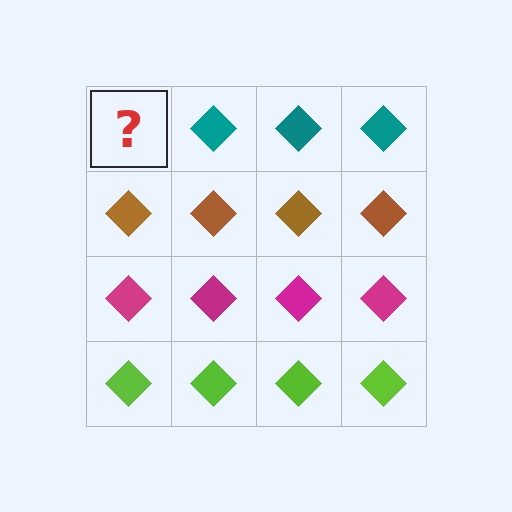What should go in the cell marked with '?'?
The missing cell should contain a teal diamond.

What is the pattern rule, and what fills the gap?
The rule is that each row has a consistent color. The gap should be filled with a teal diamond.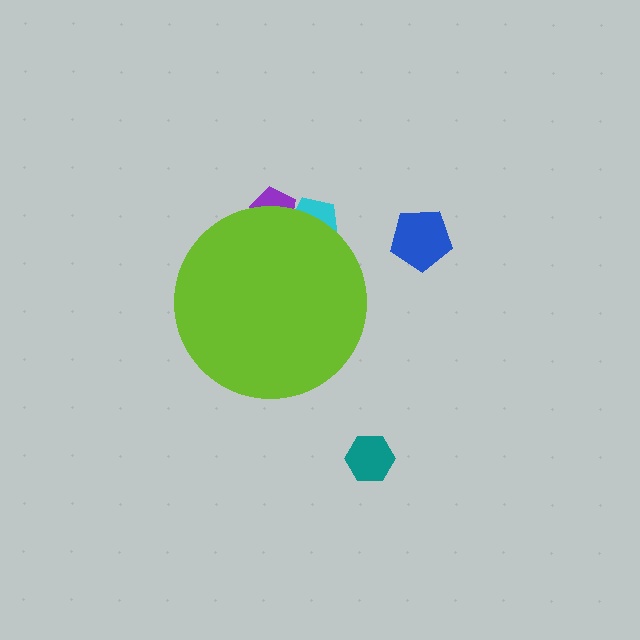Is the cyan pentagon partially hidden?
Yes, the cyan pentagon is partially hidden behind the lime circle.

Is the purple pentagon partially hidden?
Yes, the purple pentagon is partially hidden behind the lime circle.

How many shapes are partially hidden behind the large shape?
2 shapes are partially hidden.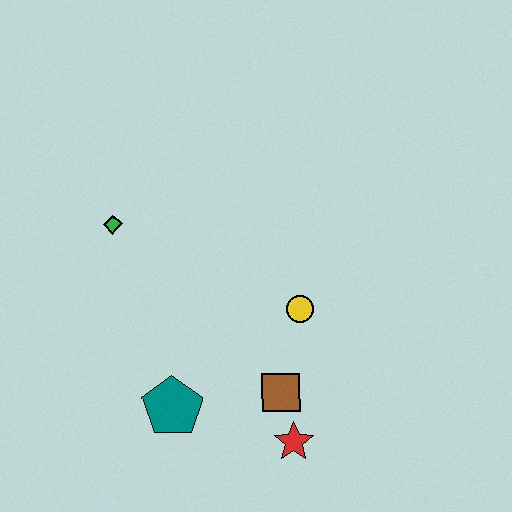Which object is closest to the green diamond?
The teal pentagon is closest to the green diamond.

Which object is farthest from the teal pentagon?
The green diamond is farthest from the teal pentagon.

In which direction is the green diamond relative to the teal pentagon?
The green diamond is above the teal pentagon.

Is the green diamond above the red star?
Yes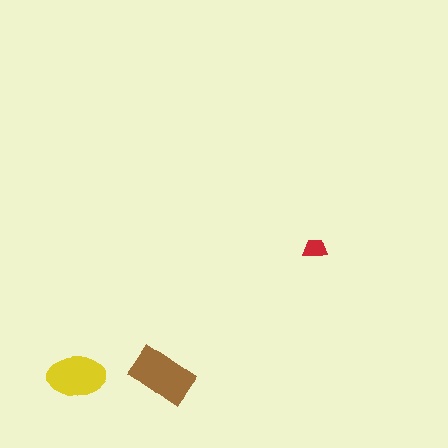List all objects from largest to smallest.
The brown rectangle, the yellow ellipse, the red trapezoid.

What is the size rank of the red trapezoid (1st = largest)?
3rd.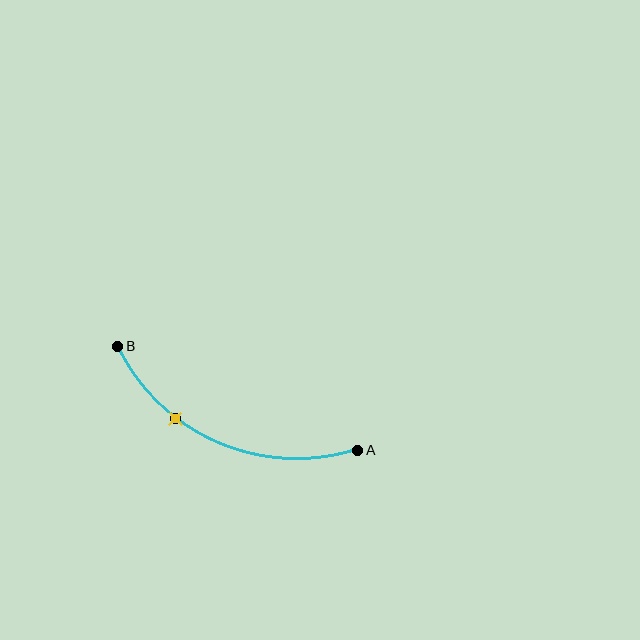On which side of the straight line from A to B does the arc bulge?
The arc bulges below the straight line connecting A and B.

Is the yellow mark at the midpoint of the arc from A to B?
No. The yellow mark lies on the arc but is closer to endpoint B. The arc midpoint would be at the point on the curve equidistant along the arc from both A and B.